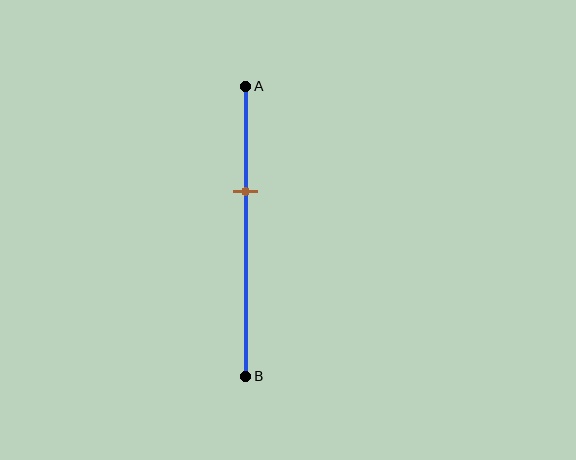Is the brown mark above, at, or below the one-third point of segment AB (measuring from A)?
The brown mark is below the one-third point of segment AB.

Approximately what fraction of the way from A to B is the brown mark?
The brown mark is approximately 35% of the way from A to B.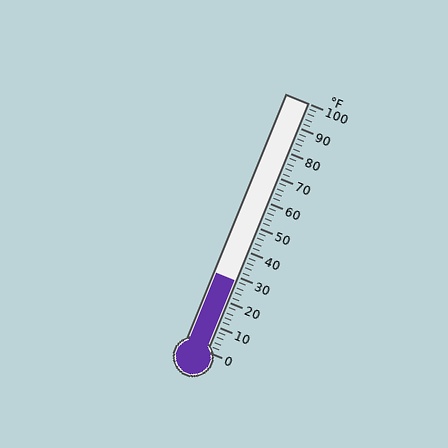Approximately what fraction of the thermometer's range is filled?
The thermometer is filled to approximately 30% of its range.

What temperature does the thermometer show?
The thermometer shows approximately 28°F.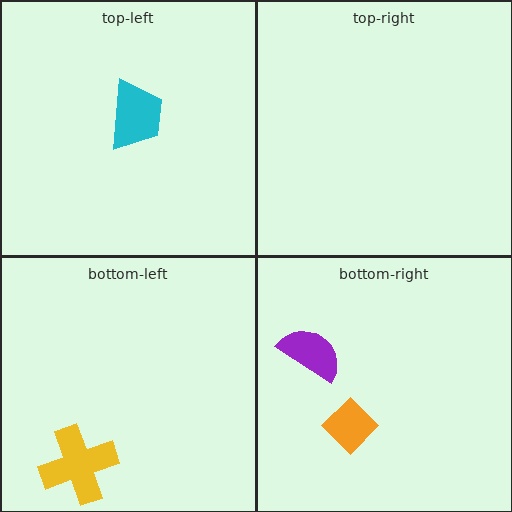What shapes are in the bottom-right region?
The purple semicircle, the orange diamond.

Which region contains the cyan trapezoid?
The top-left region.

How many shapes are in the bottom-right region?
2.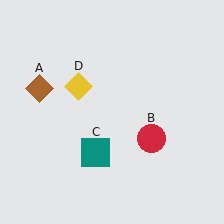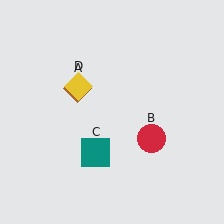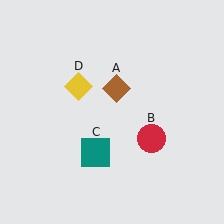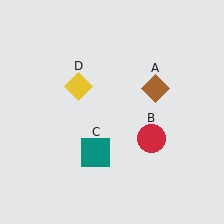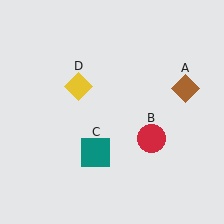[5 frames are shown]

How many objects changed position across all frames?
1 object changed position: brown diamond (object A).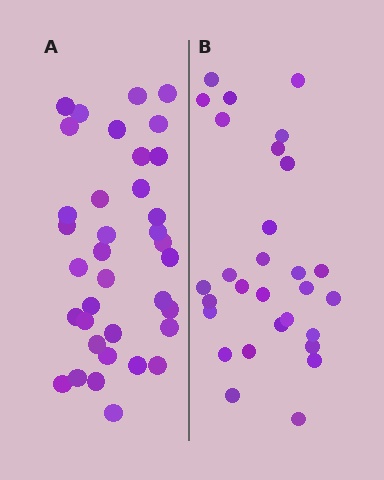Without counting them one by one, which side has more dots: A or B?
Region A (the left region) has more dots.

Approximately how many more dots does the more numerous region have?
Region A has roughly 8 or so more dots than region B.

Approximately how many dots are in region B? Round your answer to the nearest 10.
About 30 dots. (The exact count is 29, which rounds to 30.)